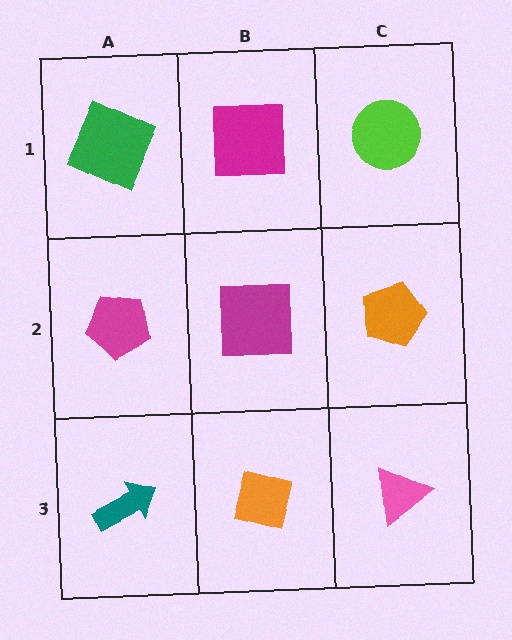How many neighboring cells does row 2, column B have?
4.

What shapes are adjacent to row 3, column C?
An orange pentagon (row 2, column C), an orange diamond (row 3, column B).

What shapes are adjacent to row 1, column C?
An orange pentagon (row 2, column C), a magenta square (row 1, column B).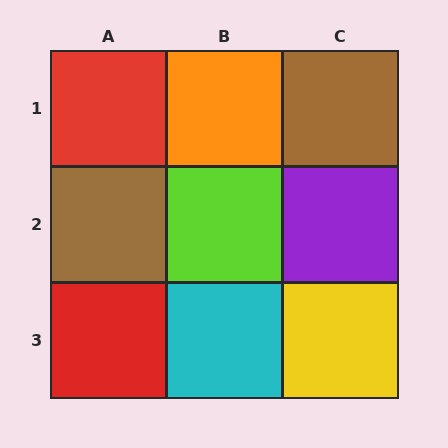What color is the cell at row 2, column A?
Brown.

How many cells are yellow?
1 cell is yellow.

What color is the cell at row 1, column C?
Brown.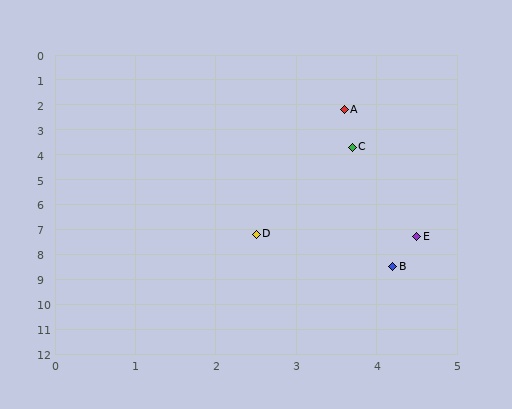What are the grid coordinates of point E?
Point E is at approximately (4.5, 7.3).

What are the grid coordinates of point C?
Point C is at approximately (3.7, 3.7).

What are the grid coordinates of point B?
Point B is at approximately (4.2, 8.5).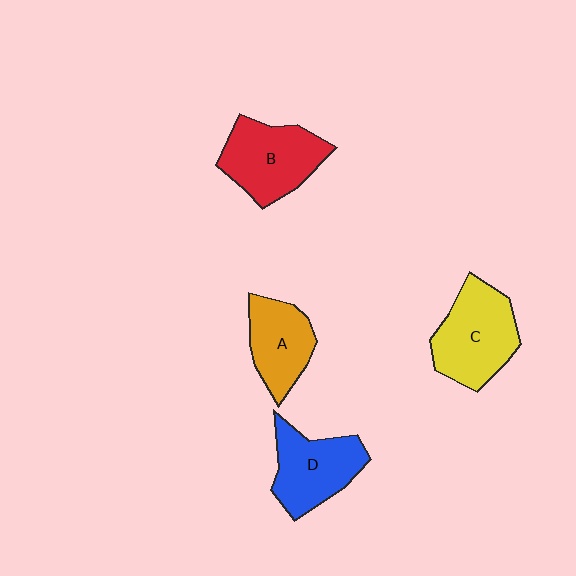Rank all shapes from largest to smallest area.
From largest to smallest: C (yellow), B (red), D (blue), A (orange).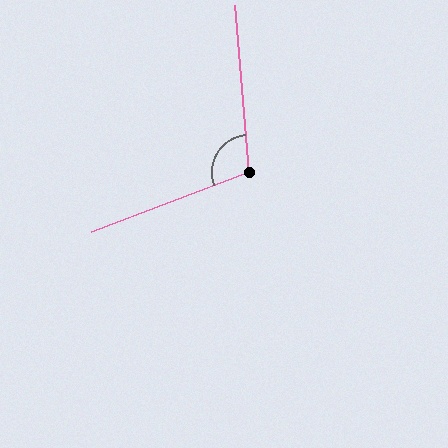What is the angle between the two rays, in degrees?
Approximately 106 degrees.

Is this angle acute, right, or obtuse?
It is obtuse.